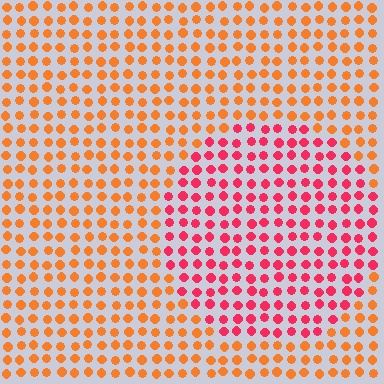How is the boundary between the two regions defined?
The boundary is defined purely by a slight shift in hue (about 40 degrees). Spacing, size, and orientation are identical on both sides.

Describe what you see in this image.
The image is filled with small orange elements in a uniform arrangement. A circle-shaped region is visible where the elements are tinted to a slightly different hue, forming a subtle color boundary.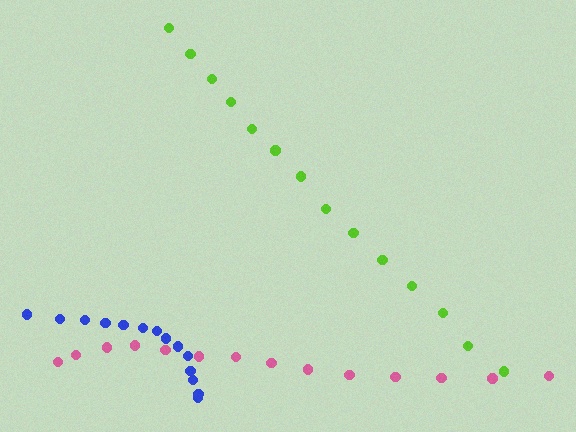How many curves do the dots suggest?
There are 3 distinct paths.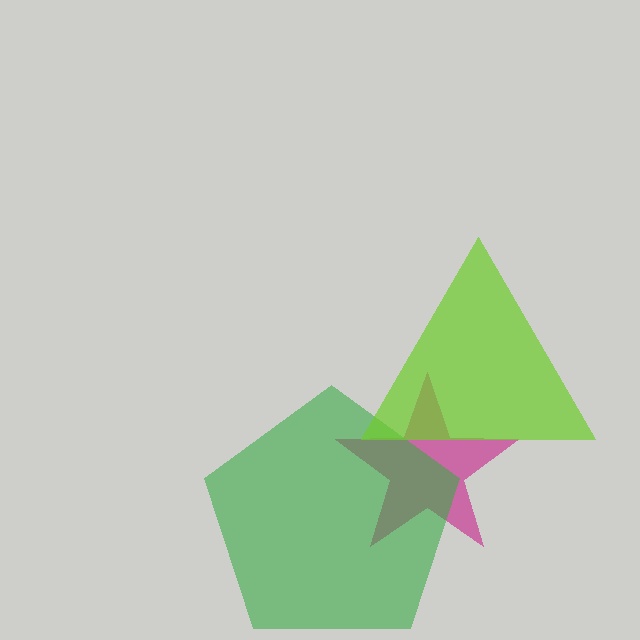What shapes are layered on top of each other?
The layered shapes are: a magenta star, a green pentagon, a lime triangle.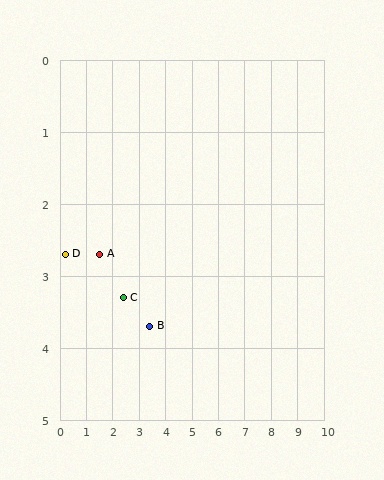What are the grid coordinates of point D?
Point D is at approximately (0.2, 2.7).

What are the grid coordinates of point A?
Point A is at approximately (1.5, 2.7).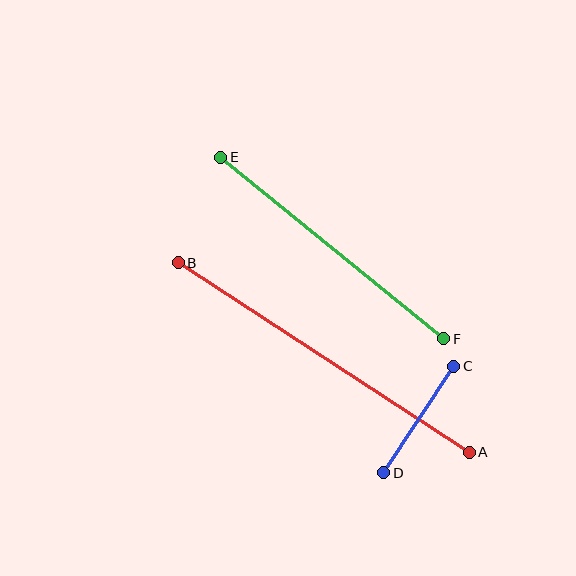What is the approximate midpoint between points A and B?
The midpoint is at approximately (324, 357) pixels.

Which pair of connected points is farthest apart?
Points A and B are farthest apart.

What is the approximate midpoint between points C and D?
The midpoint is at approximately (419, 420) pixels.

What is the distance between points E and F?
The distance is approximately 288 pixels.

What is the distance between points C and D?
The distance is approximately 127 pixels.